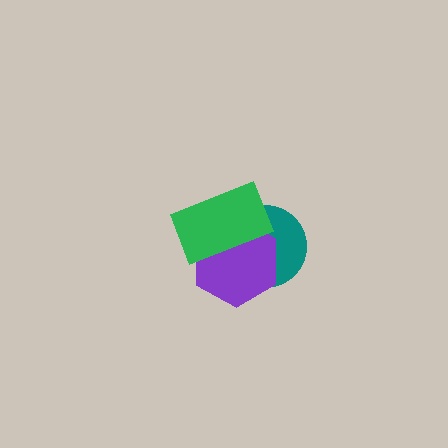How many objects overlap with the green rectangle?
2 objects overlap with the green rectangle.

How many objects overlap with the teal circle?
2 objects overlap with the teal circle.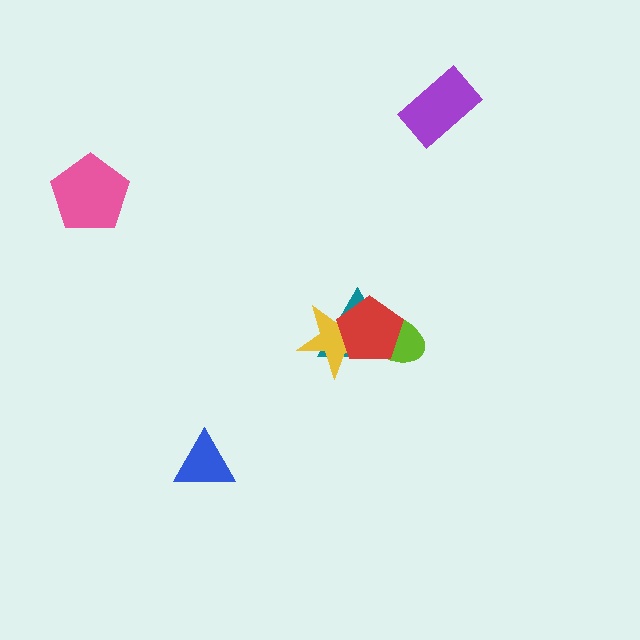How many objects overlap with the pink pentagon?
0 objects overlap with the pink pentagon.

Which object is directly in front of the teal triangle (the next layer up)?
The lime ellipse is directly in front of the teal triangle.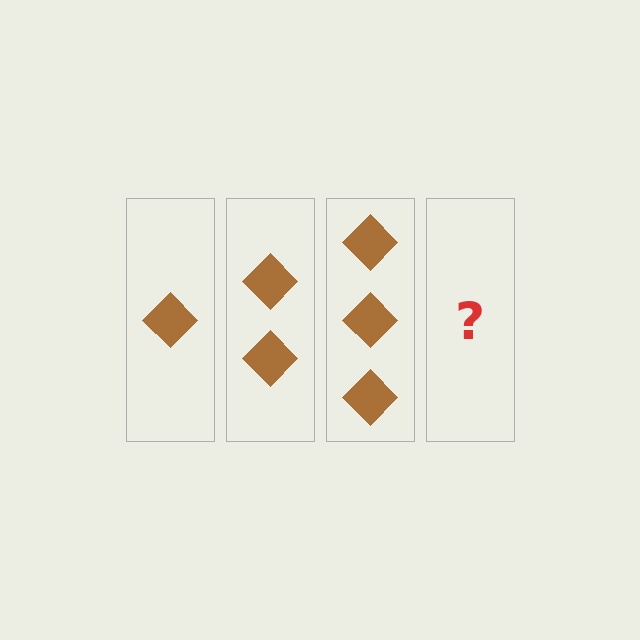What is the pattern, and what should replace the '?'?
The pattern is that each step adds one more diamond. The '?' should be 4 diamonds.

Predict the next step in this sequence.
The next step is 4 diamonds.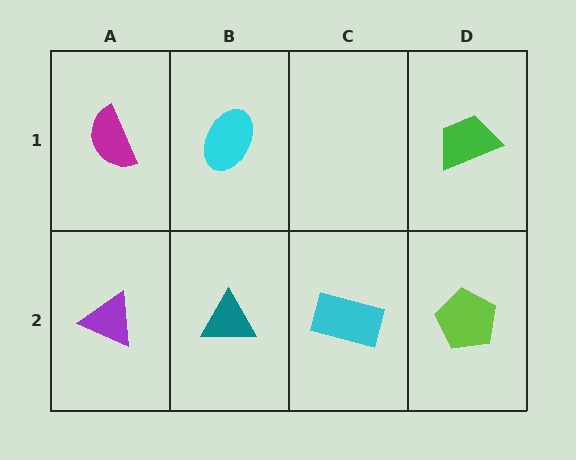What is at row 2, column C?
A cyan rectangle.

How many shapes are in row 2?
4 shapes.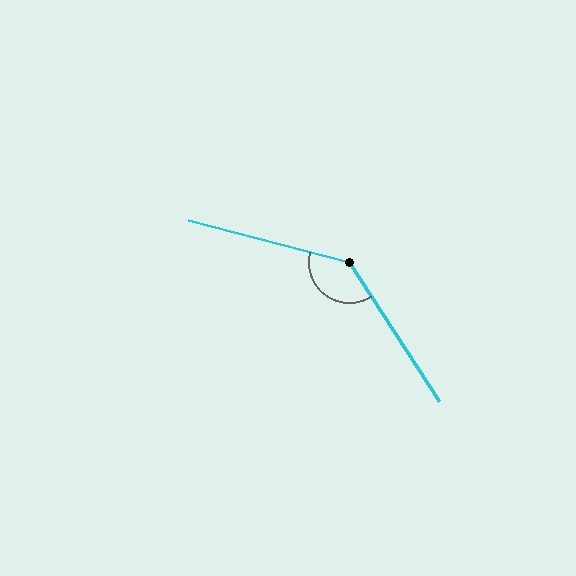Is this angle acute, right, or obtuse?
It is obtuse.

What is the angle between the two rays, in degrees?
Approximately 137 degrees.